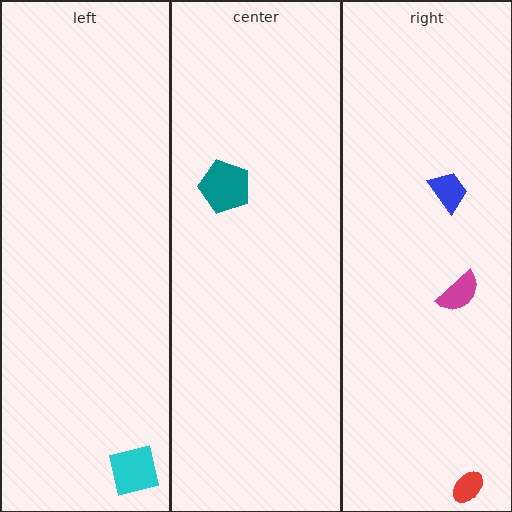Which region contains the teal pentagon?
The center region.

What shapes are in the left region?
The cyan square.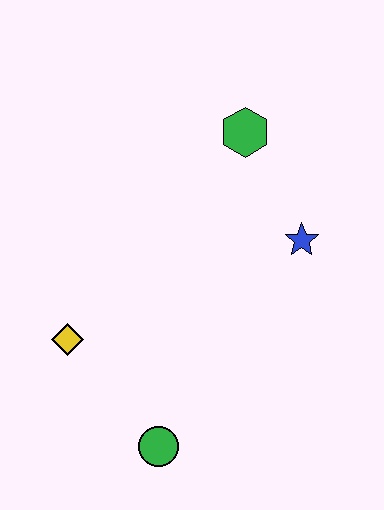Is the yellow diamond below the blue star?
Yes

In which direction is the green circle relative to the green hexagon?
The green circle is below the green hexagon.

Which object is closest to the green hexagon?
The blue star is closest to the green hexagon.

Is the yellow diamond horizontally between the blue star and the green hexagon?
No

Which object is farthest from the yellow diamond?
The green hexagon is farthest from the yellow diamond.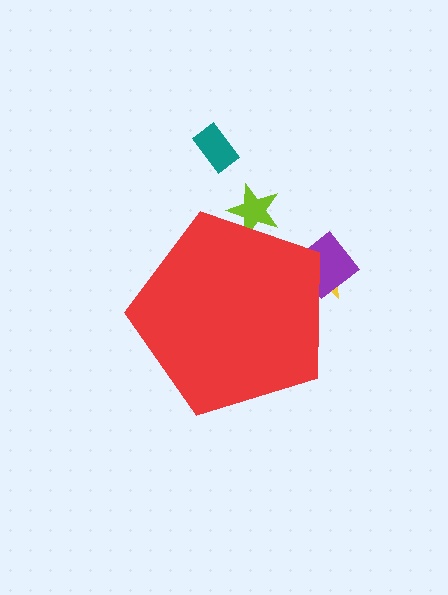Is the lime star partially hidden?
Yes, the lime star is partially hidden behind the red pentagon.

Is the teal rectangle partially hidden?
No, the teal rectangle is fully visible.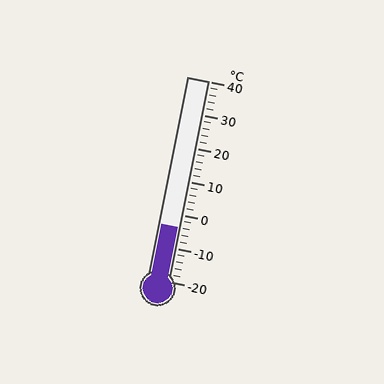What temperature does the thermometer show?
The thermometer shows approximately -4°C.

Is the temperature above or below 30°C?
The temperature is below 30°C.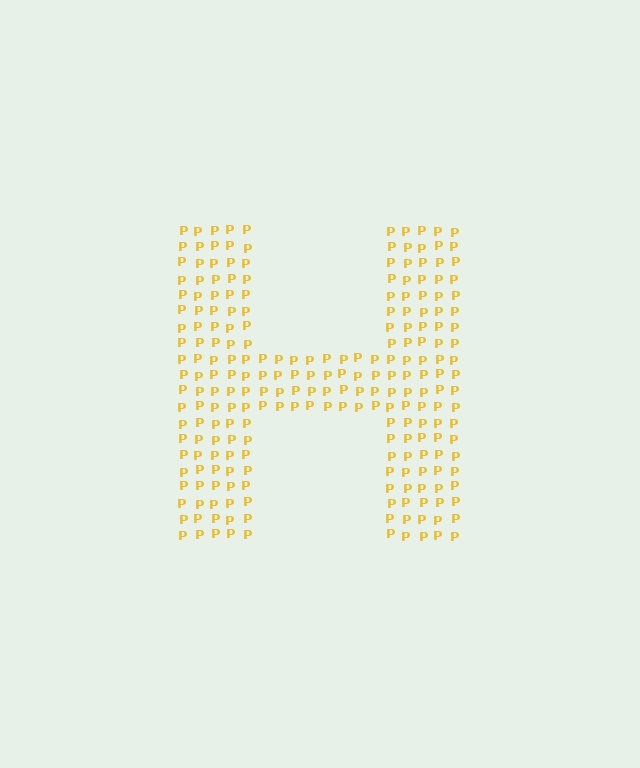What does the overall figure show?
The overall figure shows the letter H.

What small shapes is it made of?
It is made of small letter P's.